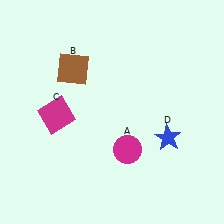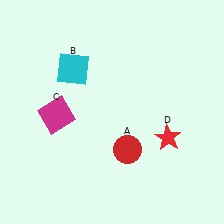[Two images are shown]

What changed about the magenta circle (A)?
In Image 1, A is magenta. In Image 2, it changed to red.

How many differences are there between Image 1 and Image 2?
There are 3 differences between the two images.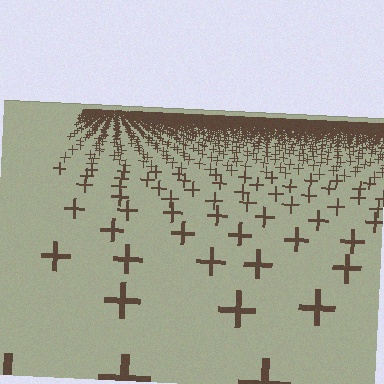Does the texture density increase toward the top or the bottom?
Density increases toward the top.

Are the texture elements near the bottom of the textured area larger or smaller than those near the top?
Larger. Near the bottom, elements are closer to the viewer and appear at a bigger on-screen size.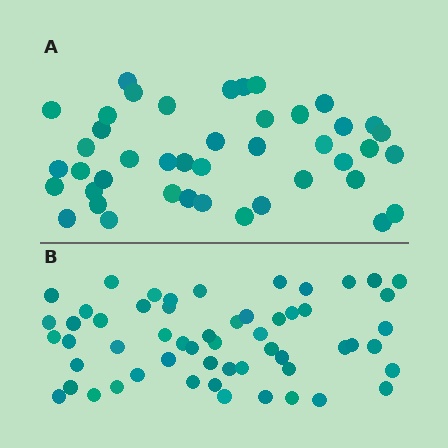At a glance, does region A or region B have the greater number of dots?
Region B (the bottom region) has more dots.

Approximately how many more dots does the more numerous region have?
Region B has approximately 15 more dots than region A.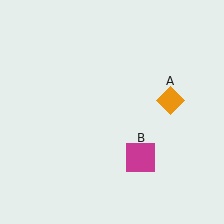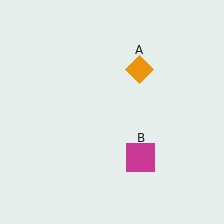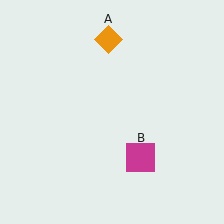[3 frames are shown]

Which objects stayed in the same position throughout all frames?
Magenta square (object B) remained stationary.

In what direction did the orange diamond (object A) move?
The orange diamond (object A) moved up and to the left.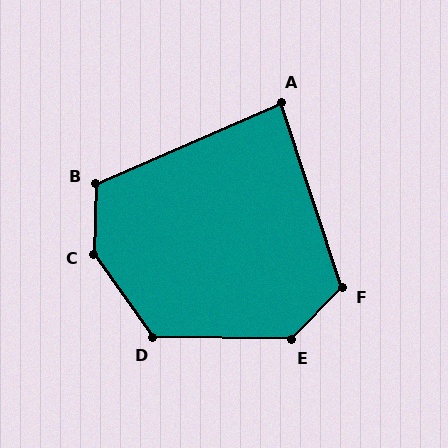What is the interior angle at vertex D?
Approximately 126 degrees (obtuse).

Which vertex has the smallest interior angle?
A, at approximately 85 degrees.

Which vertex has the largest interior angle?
C, at approximately 142 degrees.